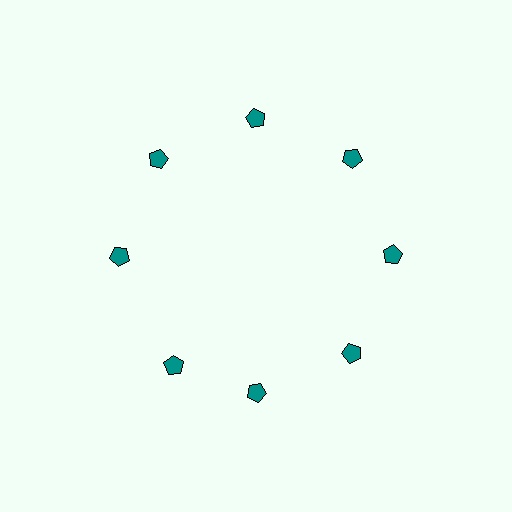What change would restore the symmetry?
The symmetry would be restored by rotating it back into even spacing with its neighbors so that all 8 pentagons sit at equal angles and equal distance from the center.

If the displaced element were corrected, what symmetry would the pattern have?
It would have 8-fold rotational symmetry — the pattern would map onto itself every 45 degrees.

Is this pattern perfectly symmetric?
No. The 8 teal pentagons are arranged in a ring, but one element near the 8 o'clock position is rotated out of alignment along the ring, breaking the 8-fold rotational symmetry.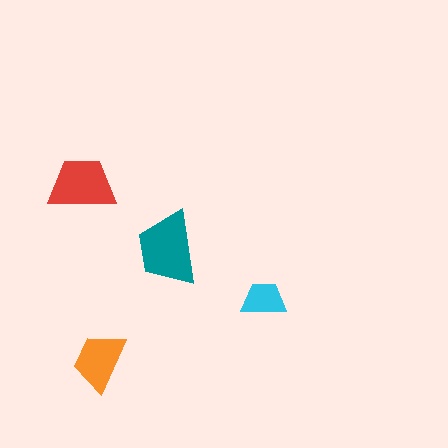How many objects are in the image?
There are 4 objects in the image.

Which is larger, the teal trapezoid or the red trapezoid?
The teal one.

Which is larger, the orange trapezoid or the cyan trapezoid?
The orange one.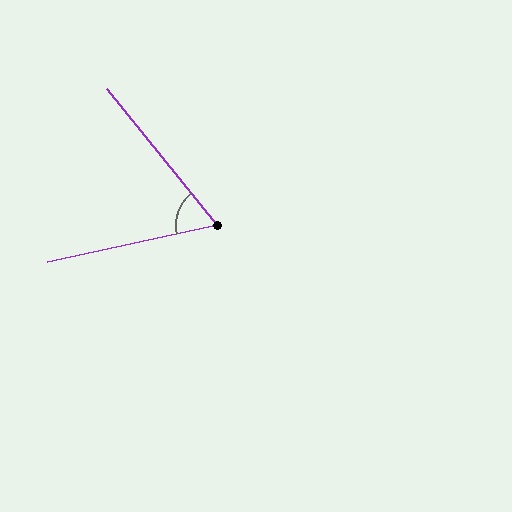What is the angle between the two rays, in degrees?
Approximately 63 degrees.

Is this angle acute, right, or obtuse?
It is acute.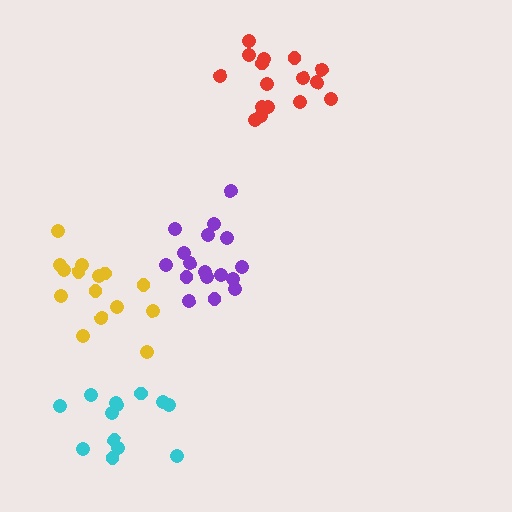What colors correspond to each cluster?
The clusters are colored: cyan, purple, red, yellow.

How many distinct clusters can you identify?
There are 4 distinct clusters.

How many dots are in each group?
Group 1: 13 dots, Group 2: 17 dots, Group 3: 16 dots, Group 4: 15 dots (61 total).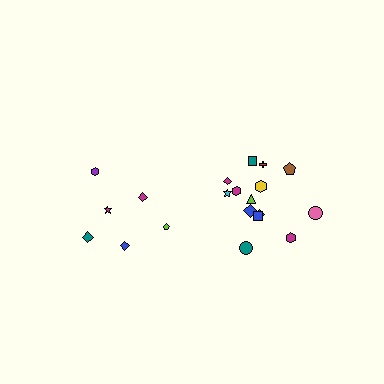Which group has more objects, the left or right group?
The right group.